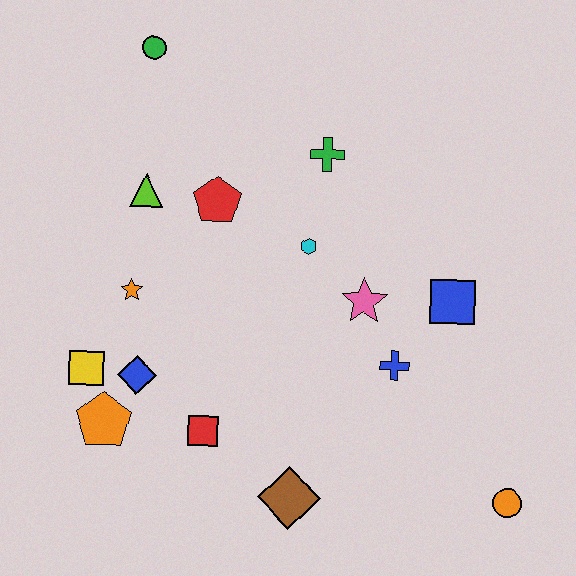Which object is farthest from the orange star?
The orange circle is farthest from the orange star.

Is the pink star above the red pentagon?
No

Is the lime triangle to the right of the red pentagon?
No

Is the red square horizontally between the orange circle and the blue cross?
No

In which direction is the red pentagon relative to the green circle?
The red pentagon is below the green circle.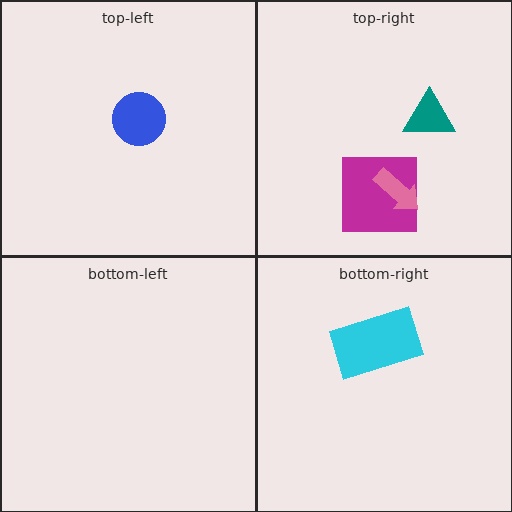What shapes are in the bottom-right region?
The cyan rectangle.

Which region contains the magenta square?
The top-right region.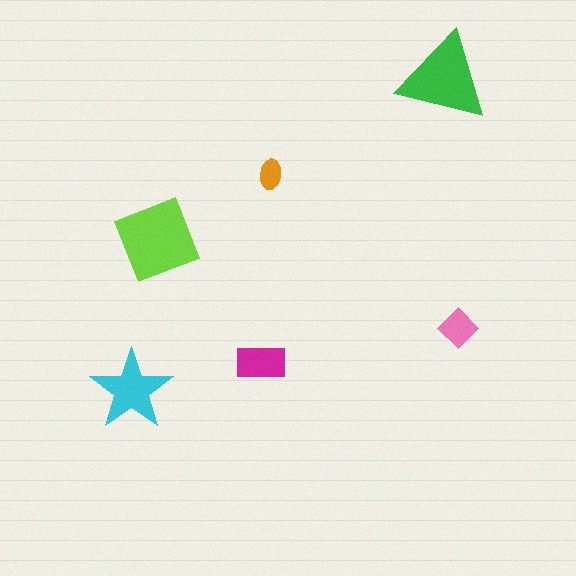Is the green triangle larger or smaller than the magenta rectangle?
Larger.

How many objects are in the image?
There are 6 objects in the image.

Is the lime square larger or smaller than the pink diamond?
Larger.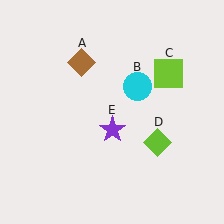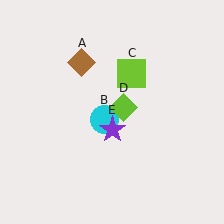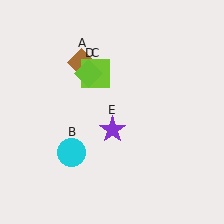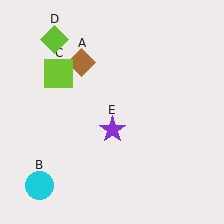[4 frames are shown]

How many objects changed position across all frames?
3 objects changed position: cyan circle (object B), lime square (object C), lime diamond (object D).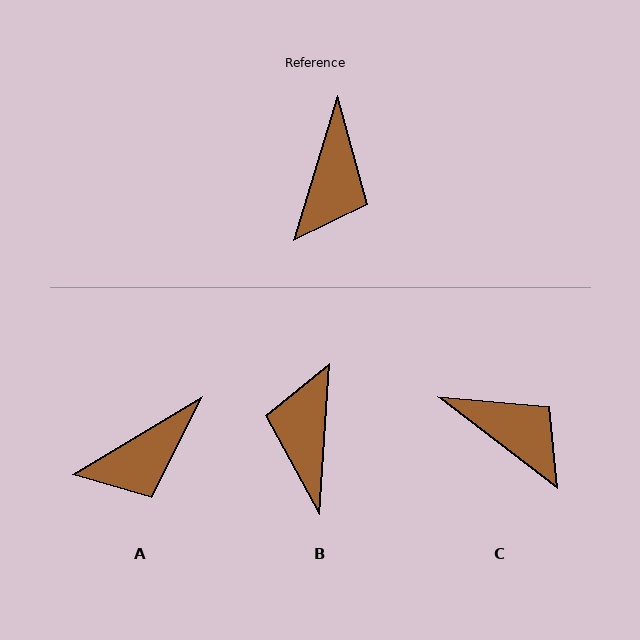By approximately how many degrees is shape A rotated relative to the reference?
Approximately 42 degrees clockwise.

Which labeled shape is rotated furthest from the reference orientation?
B, about 167 degrees away.